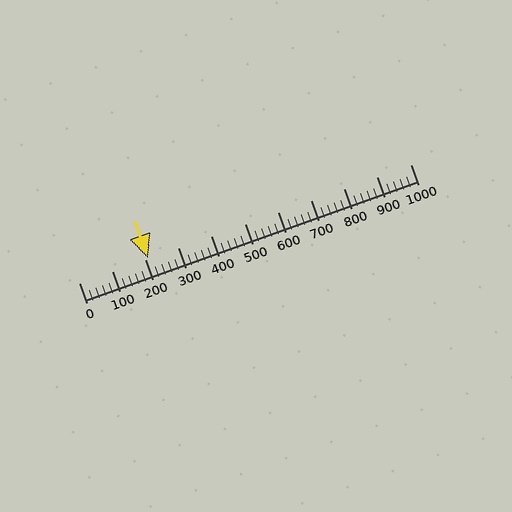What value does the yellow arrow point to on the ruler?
The yellow arrow points to approximately 210.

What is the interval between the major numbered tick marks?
The major tick marks are spaced 100 units apart.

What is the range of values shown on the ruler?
The ruler shows values from 0 to 1000.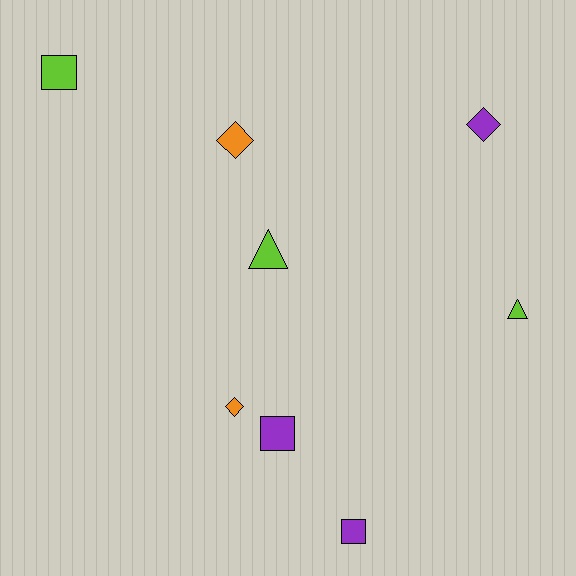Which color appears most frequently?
Lime, with 3 objects.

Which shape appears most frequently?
Square, with 3 objects.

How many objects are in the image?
There are 8 objects.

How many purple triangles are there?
There are no purple triangles.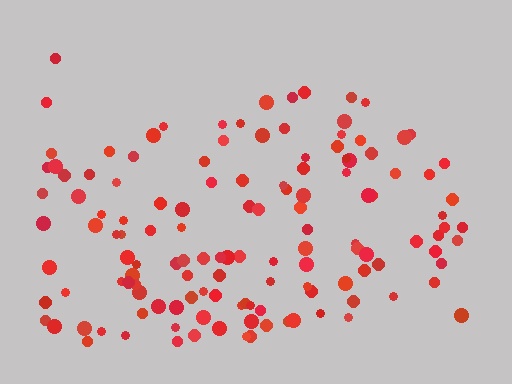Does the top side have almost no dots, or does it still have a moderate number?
Still a moderate number, just noticeably fewer than the bottom.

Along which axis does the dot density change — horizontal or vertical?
Vertical.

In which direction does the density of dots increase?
From top to bottom, with the bottom side densest.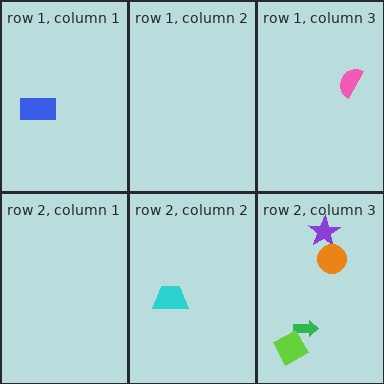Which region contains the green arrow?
The row 2, column 3 region.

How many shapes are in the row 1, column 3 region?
1.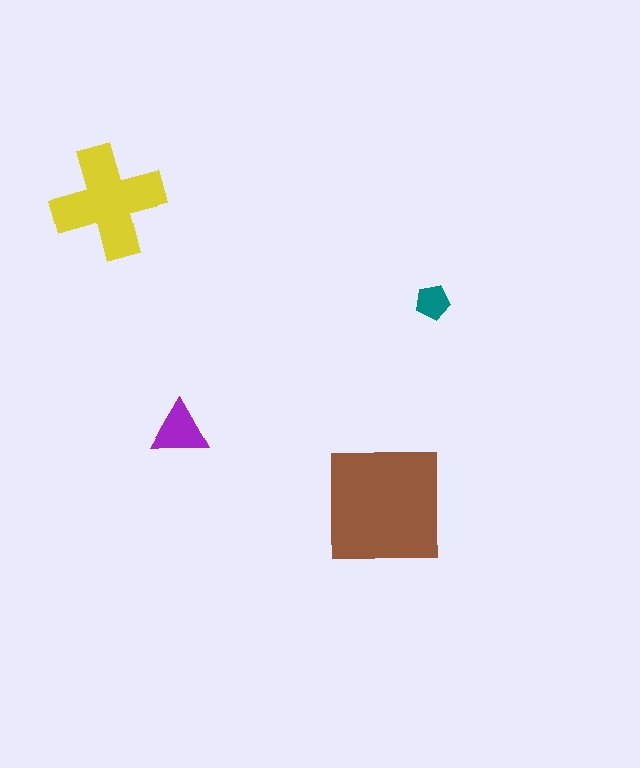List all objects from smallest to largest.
The teal pentagon, the purple triangle, the yellow cross, the brown square.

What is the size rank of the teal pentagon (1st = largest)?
4th.